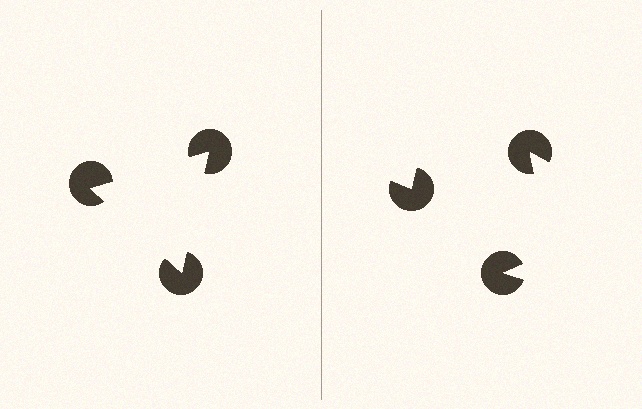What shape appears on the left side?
An illusory triangle.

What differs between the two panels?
The pac-man discs are positioned identically on both sides; only the wedge orientations differ. On the left they align to a triangle; on the right they are misaligned.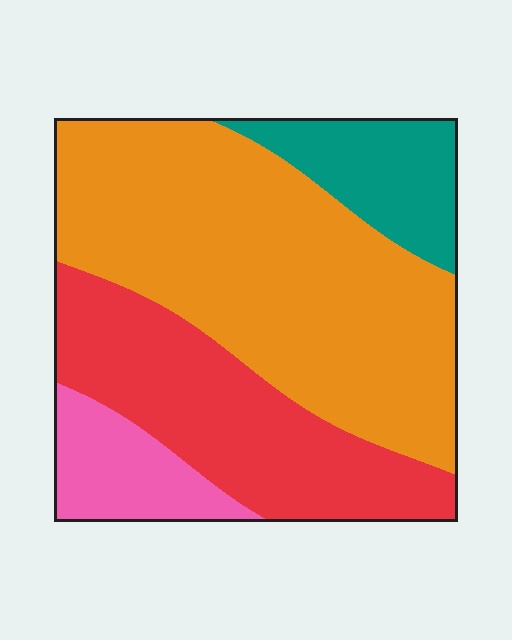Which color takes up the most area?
Orange, at roughly 50%.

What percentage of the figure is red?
Red covers 28% of the figure.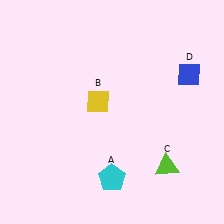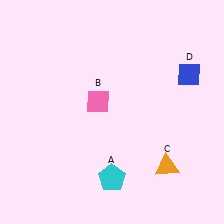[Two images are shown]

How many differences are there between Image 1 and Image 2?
There are 2 differences between the two images.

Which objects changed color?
B changed from yellow to pink. C changed from lime to orange.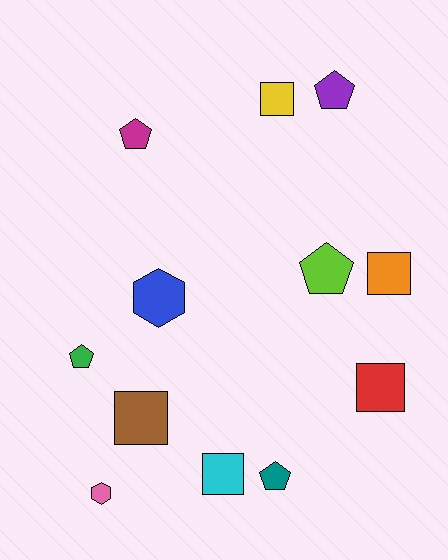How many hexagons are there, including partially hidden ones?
There are 2 hexagons.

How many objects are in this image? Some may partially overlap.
There are 12 objects.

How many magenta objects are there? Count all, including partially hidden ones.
There is 1 magenta object.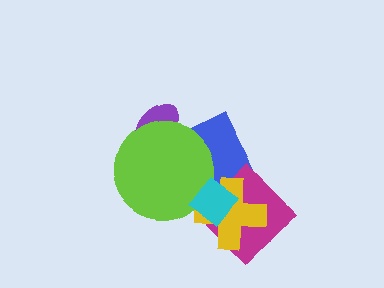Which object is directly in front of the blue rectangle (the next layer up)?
The magenta diamond is directly in front of the blue rectangle.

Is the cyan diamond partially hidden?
No, no other shape covers it.